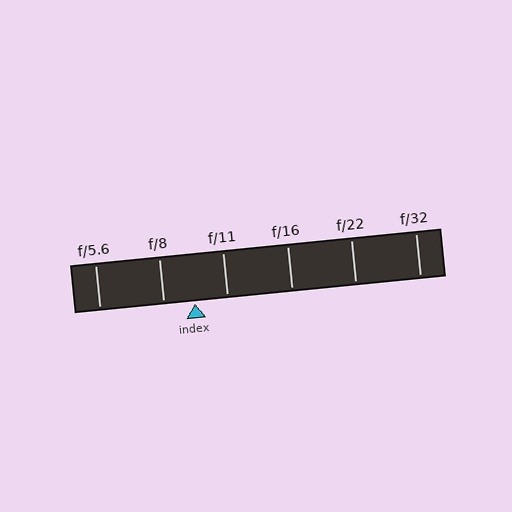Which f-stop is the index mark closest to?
The index mark is closest to f/8.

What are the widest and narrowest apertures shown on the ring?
The widest aperture shown is f/5.6 and the narrowest is f/32.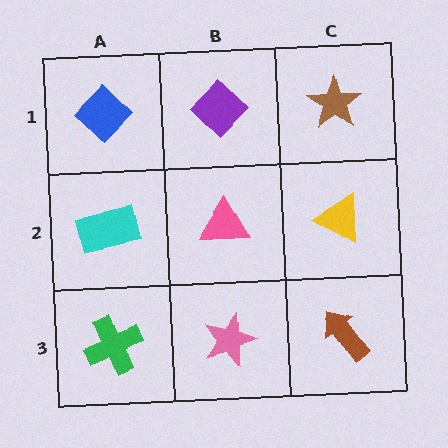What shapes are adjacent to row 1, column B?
A pink triangle (row 2, column B), a blue diamond (row 1, column A), a brown star (row 1, column C).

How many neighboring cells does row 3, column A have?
2.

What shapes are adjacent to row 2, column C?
A brown star (row 1, column C), a brown arrow (row 3, column C), a pink triangle (row 2, column B).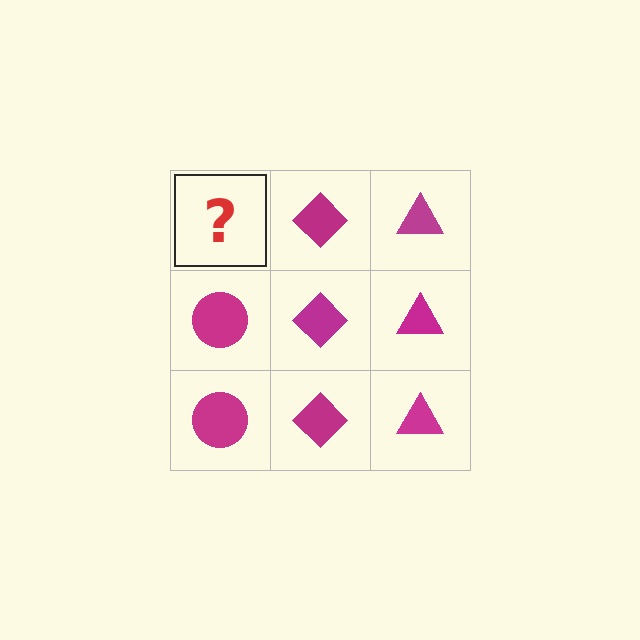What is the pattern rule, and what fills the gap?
The rule is that each column has a consistent shape. The gap should be filled with a magenta circle.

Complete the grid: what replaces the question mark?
The question mark should be replaced with a magenta circle.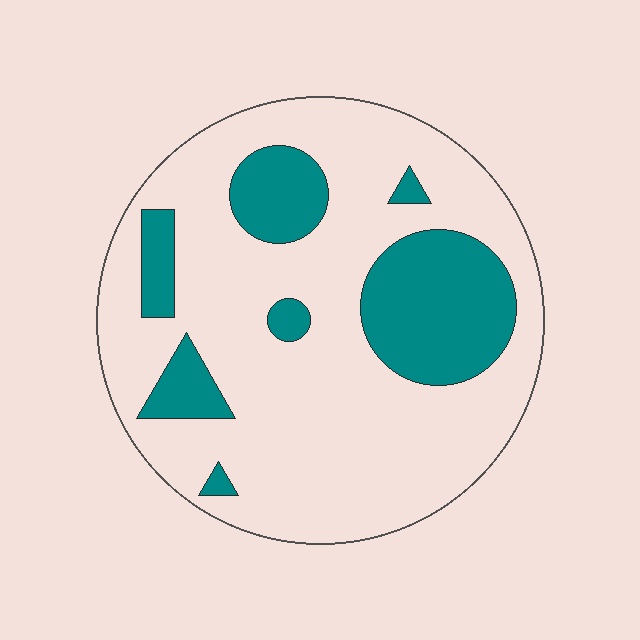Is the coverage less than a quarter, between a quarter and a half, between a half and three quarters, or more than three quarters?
Less than a quarter.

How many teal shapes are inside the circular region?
7.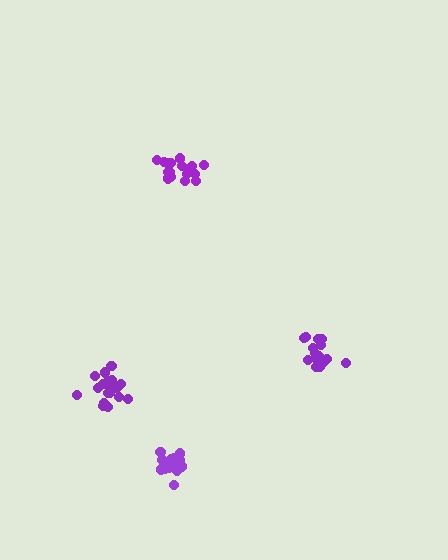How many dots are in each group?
Group 1: 15 dots, Group 2: 20 dots, Group 3: 19 dots, Group 4: 19 dots (73 total).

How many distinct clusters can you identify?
There are 4 distinct clusters.